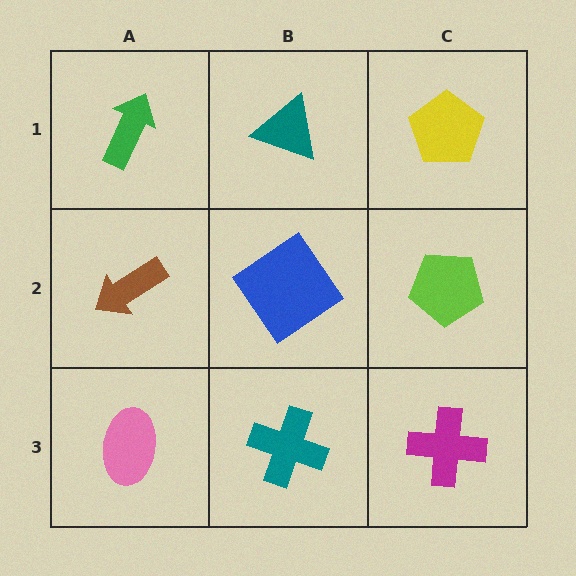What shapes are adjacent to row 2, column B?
A teal triangle (row 1, column B), a teal cross (row 3, column B), a brown arrow (row 2, column A), a lime pentagon (row 2, column C).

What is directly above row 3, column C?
A lime pentagon.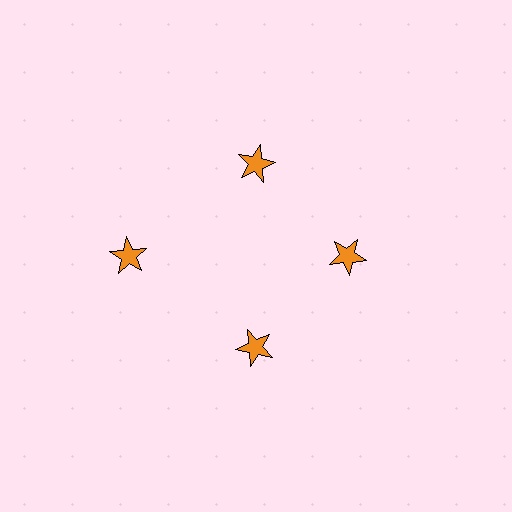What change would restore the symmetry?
The symmetry would be restored by moving it inward, back onto the ring so that all 4 stars sit at equal angles and equal distance from the center.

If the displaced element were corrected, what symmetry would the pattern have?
It would have 4-fold rotational symmetry — the pattern would map onto itself every 90 degrees.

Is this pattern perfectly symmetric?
No. The 4 orange stars are arranged in a ring, but one element near the 9 o'clock position is pushed outward from the center, breaking the 4-fold rotational symmetry.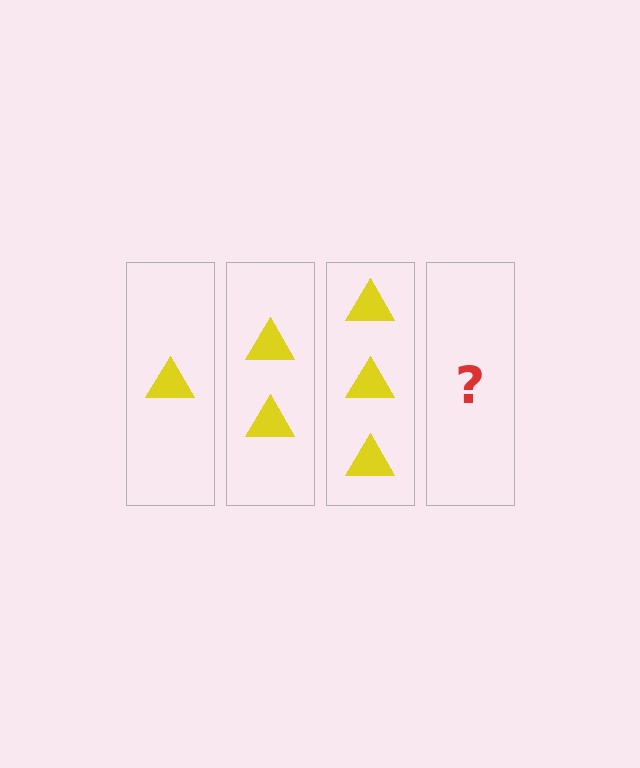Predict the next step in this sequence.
The next step is 4 triangles.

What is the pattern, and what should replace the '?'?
The pattern is that each step adds one more triangle. The '?' should be 4 triangles.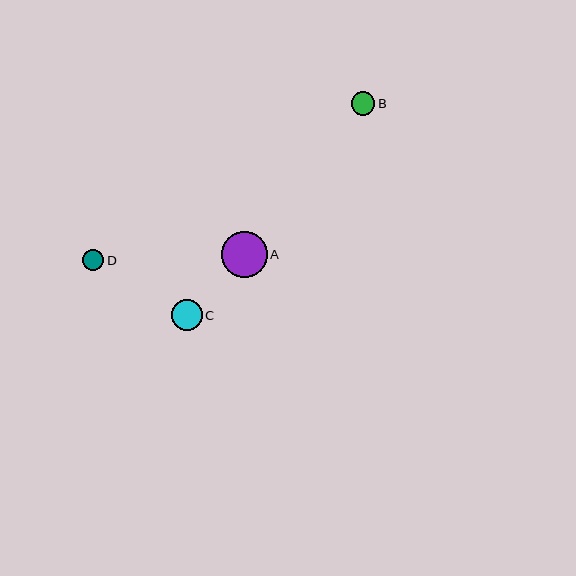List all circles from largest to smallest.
From largest to smallest: A, C, B, D.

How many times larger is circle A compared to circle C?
Circle A is approximately 1.5 times the size of circle C.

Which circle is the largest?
Circle A is the largest with a size of approximately 45 pixels.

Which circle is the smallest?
Circle D is the smallest with a size of approximately 21 pixels.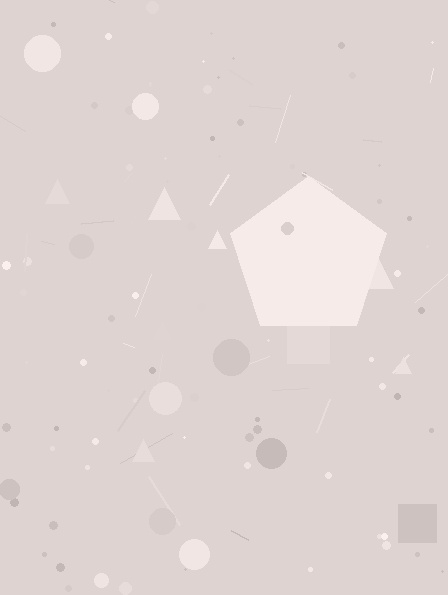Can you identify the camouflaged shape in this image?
The camouflaged shape is a pentagon.